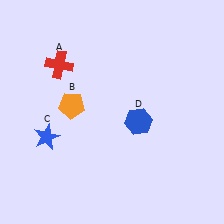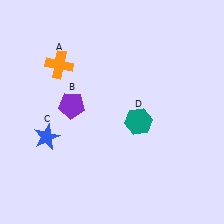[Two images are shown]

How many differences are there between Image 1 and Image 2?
There are 3 differences between the two images.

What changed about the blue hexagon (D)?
In Image 1, D is blue. In Image 2, it changed to teal.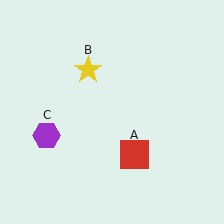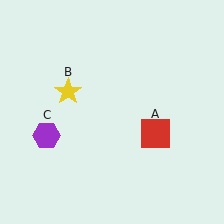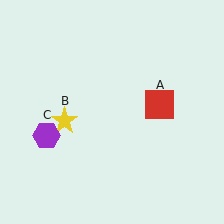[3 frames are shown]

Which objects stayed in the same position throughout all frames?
Purple hexagon (object C) remained stationary.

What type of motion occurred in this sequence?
The red square (object A), yellow star (object B) rotated counterclockwise around the center of the scene.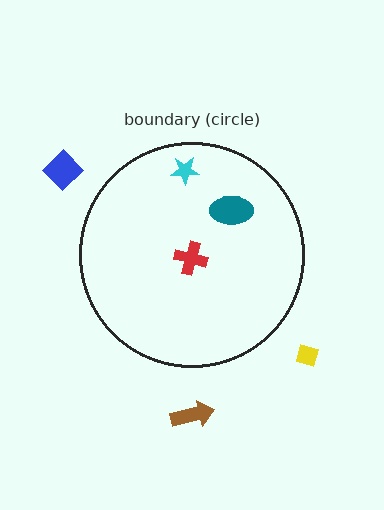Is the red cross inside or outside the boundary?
Inside.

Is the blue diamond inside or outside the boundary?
Outside.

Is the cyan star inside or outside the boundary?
Inside.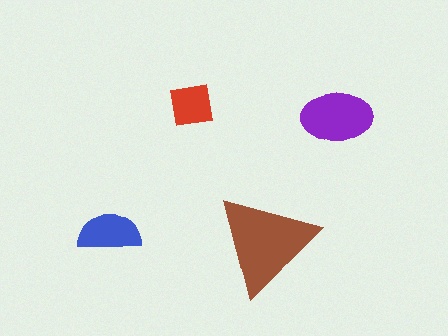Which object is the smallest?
The red square.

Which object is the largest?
The brown triangle.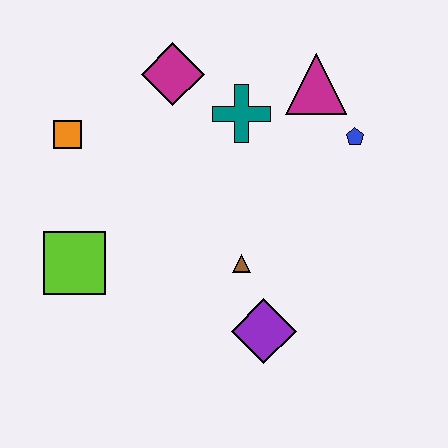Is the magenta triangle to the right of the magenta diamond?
Yes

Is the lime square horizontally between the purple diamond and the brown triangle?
No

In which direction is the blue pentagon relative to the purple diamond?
The blue pentagon is above the purple diamond.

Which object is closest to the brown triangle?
The purple diamond is closest to the brown triangle.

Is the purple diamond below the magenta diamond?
Yes